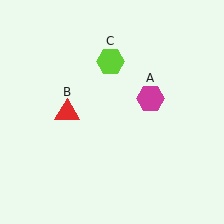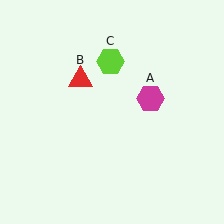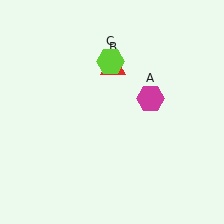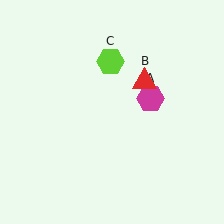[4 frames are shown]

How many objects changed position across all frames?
1 object changed position: red triangle (object B).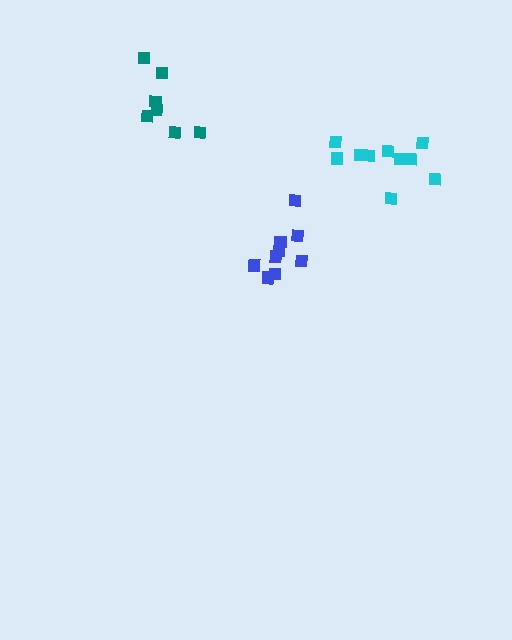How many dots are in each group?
Group 1: 11 dots, Group 2: 7 dots, Group 3: 9 dots (27 total).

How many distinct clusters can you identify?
There are 3 distinct clusters.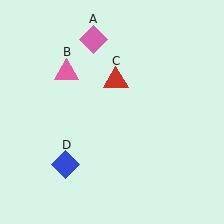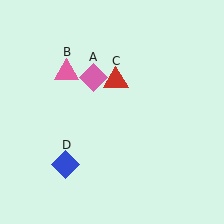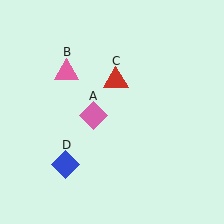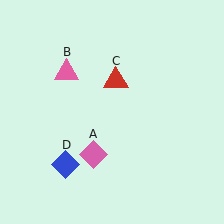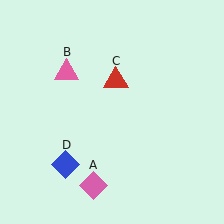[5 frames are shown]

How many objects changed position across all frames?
1 object changed position: pink diamond (object A).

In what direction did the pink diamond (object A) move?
The pink diamond (object A) moved down.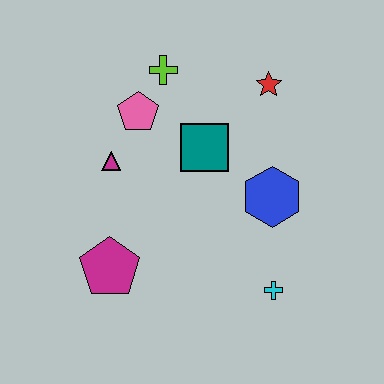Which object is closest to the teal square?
The pink pentagon is closest to the teal square.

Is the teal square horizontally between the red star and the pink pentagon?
Yes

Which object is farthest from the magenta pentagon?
The red star is farthest from the magenta pentagon.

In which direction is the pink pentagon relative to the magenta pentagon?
The pink pentagon is above the magenta pentagon.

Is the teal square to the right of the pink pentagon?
Yes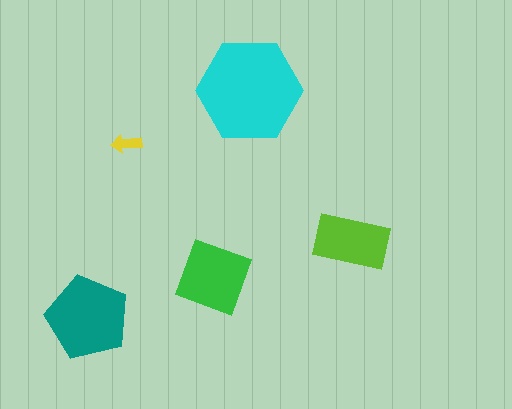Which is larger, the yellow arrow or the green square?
The green square.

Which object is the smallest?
The yellow arrow.